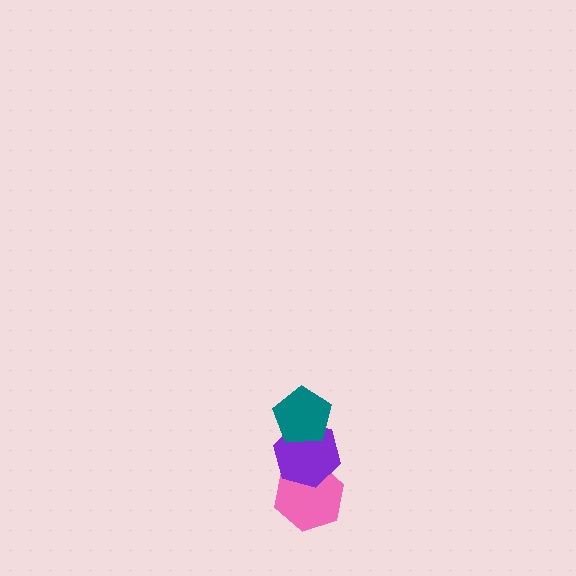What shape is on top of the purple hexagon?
The teal pentagon is on top of the purple hexagon.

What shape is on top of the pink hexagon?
The purple hexagon is on top of the pink hexagon.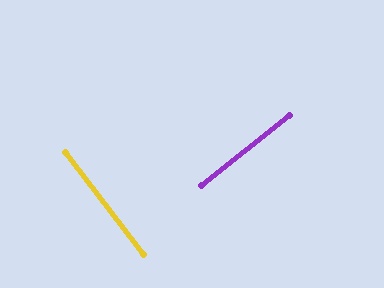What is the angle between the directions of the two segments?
Approximately 89 degrees.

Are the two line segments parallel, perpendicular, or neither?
Perpendicular — they meet at approximately 89°.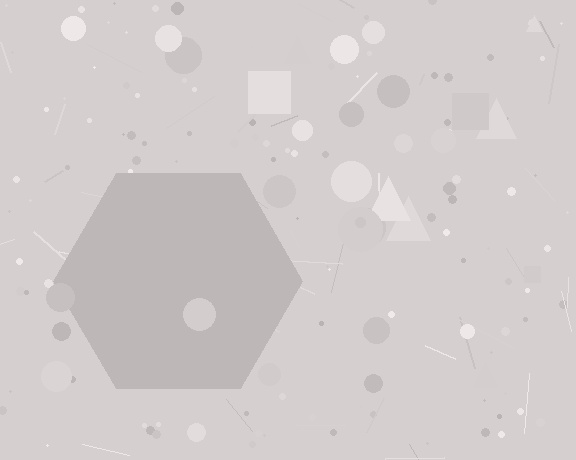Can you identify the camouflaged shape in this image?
The camouflaged shape is a hexagon.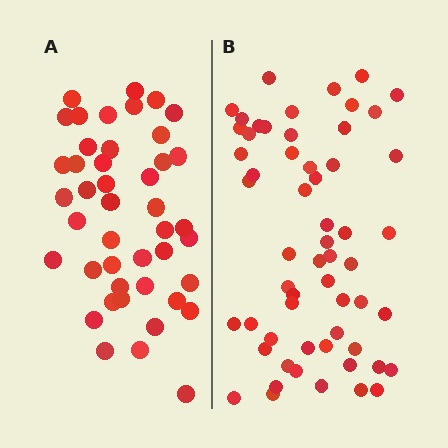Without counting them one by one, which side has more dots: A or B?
Region B (the right region) has more dots.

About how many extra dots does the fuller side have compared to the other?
Region B has approximately 15 more dots than region A.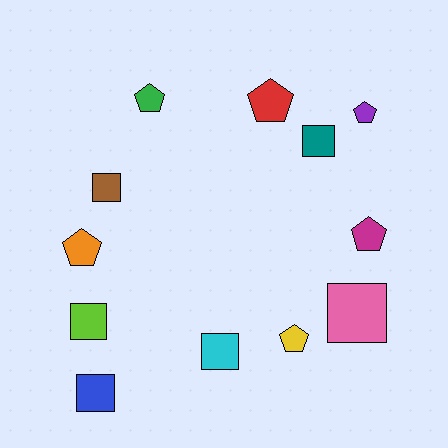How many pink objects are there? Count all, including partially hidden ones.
There is 1 pink object.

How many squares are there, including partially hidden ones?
There are 6 squares.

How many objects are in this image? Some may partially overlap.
There are 12 objects.